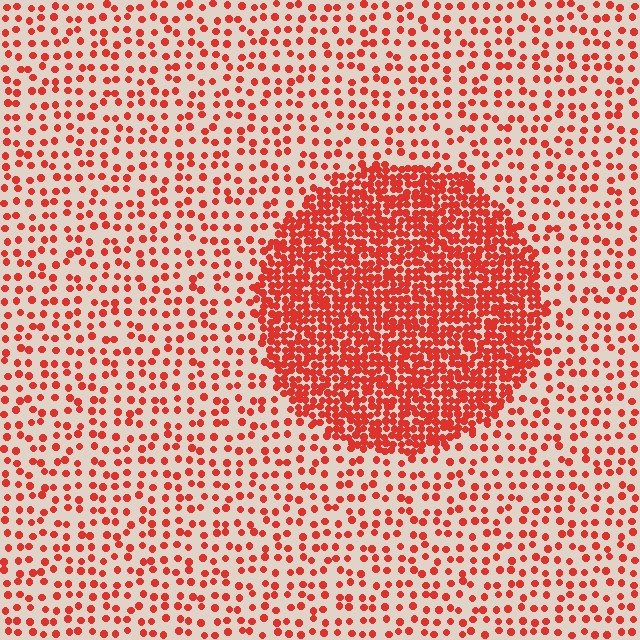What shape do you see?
I see a circle.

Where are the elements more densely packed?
The elements are more densely packed inside the circle boundary.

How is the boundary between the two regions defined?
The boundary is defined by a change in element density (approximately 2.9x ratio). All elements are the same color, size, and shape.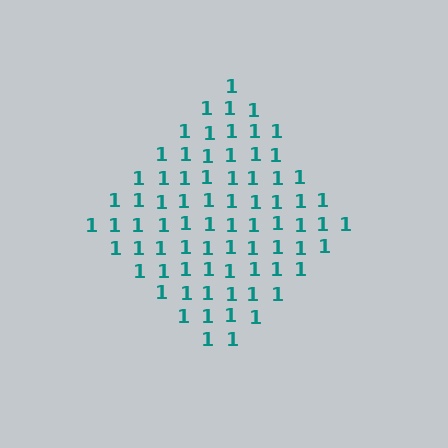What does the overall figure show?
The overall figure shows a diamond.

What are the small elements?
The small elements are digit 1's.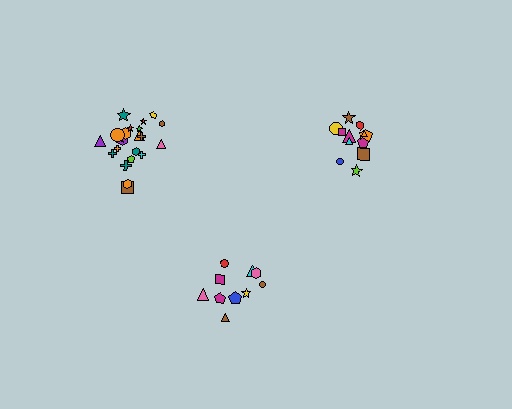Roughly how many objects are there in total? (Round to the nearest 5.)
Roughly 45 objects in total.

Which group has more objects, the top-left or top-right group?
The top-left group.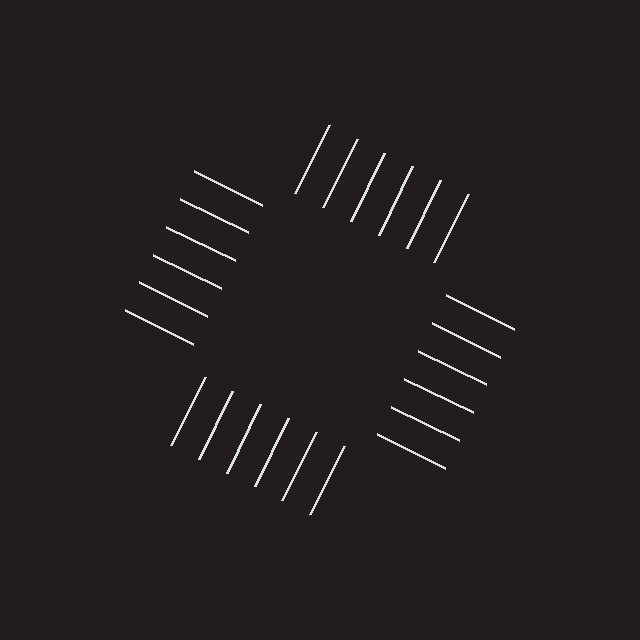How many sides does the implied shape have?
4 sides — the line-ends trace a square.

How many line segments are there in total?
24 — 6 along each of the 4 edges.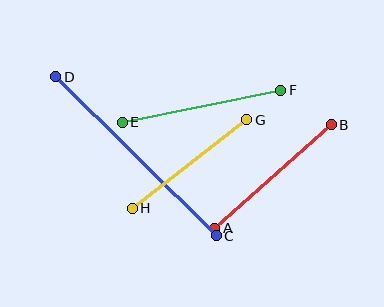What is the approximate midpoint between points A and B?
The midpoint is at approximately (273, 176) pixels.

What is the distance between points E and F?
The distance is approximately 161 pixels.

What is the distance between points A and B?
The distance is approximately 156 pixels.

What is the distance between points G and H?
The distance is approximately 145 pixels.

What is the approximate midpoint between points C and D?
The midpoint is at approximately (136, 156) pixels.